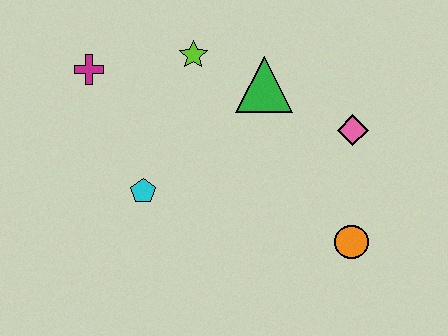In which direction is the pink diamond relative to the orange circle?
The pink diamond is above the orange circle.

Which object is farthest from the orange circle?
The magenta cross is farthest from the orange circle.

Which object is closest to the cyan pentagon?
The magenta cross is closest to the cyan pentagon.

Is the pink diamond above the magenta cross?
No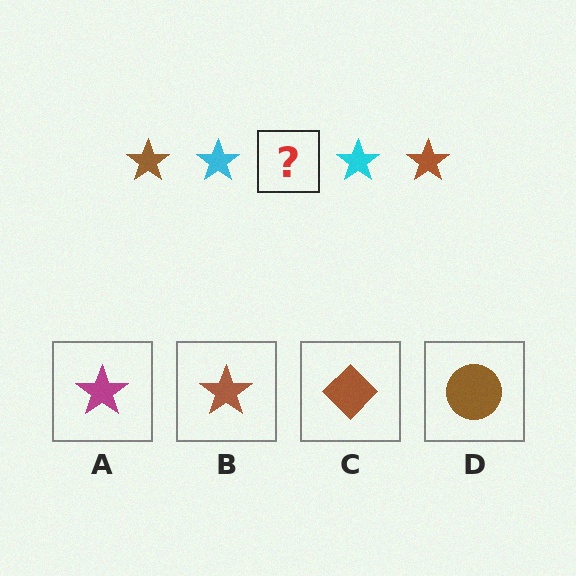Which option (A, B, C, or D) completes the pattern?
B.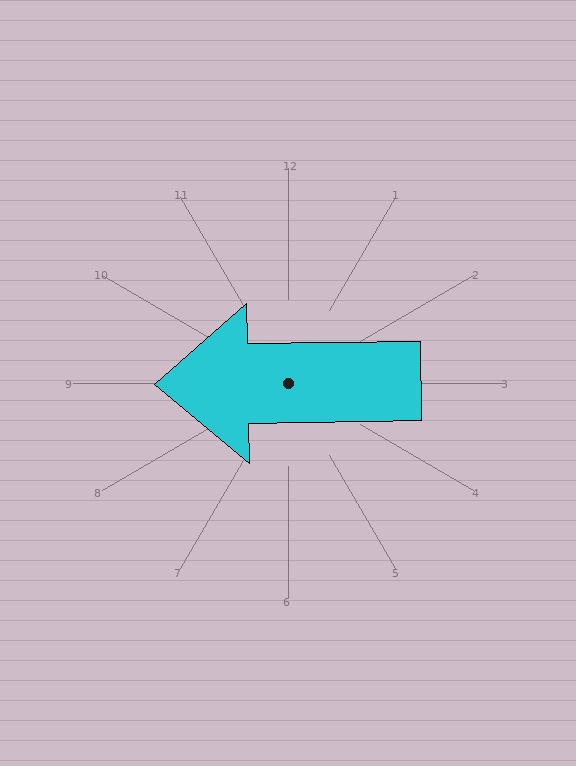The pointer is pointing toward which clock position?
Roughly 9 o'clock.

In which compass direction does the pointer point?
West.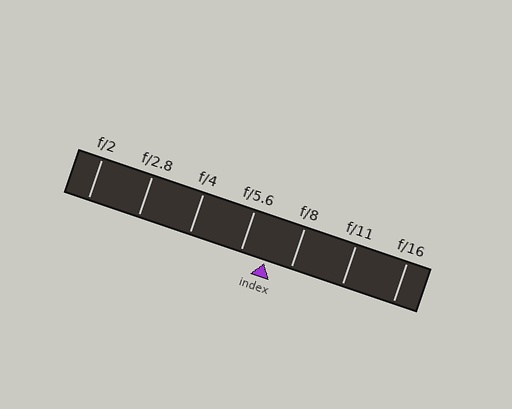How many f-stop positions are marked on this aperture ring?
There are 7 f-stop positions marked.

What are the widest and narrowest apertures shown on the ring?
The widest aperture shown is f/2 and the narrowest is f/16.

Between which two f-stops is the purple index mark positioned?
The index mark is between f/5.6 and f/8.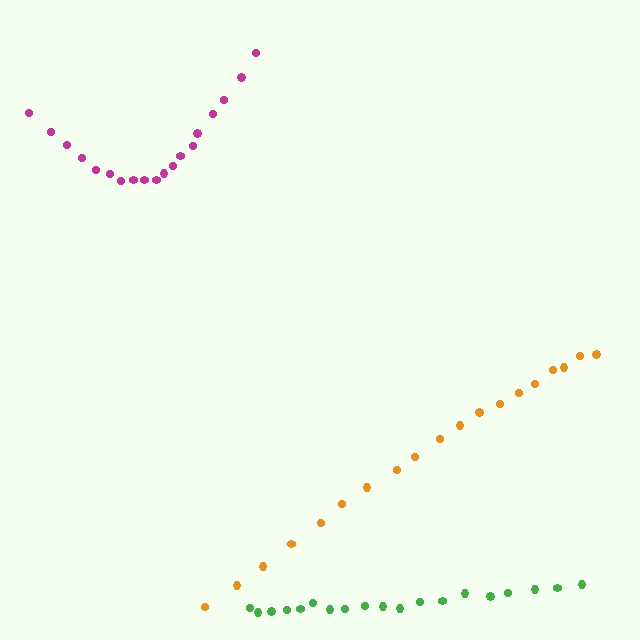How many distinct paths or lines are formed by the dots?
There are 3 distinct paths.